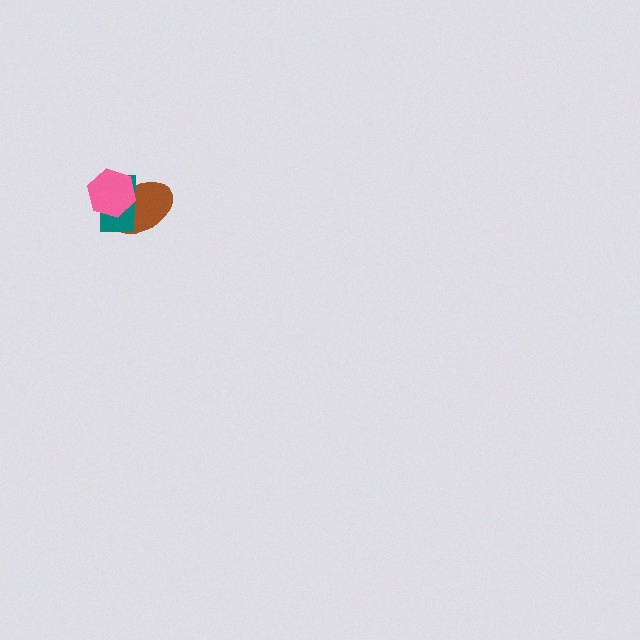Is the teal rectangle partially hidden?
Yes, it is partially covered by another shape.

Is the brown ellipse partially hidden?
Yes, it is partially covered by another shape.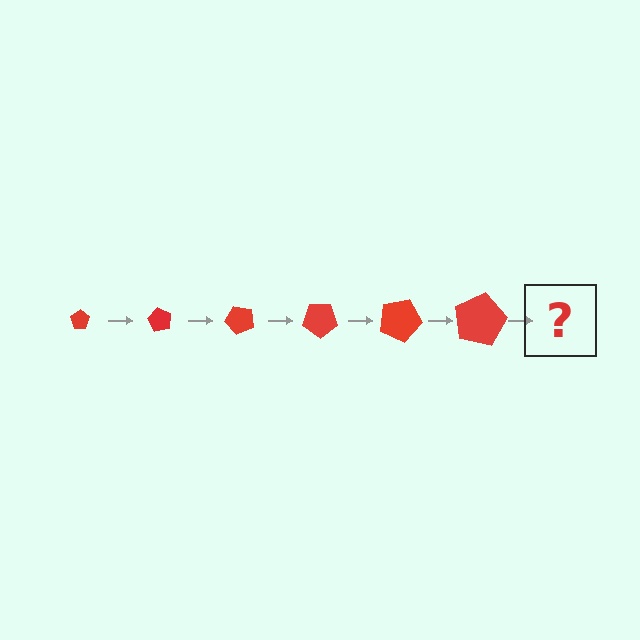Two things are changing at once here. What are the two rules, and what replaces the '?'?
The two rules are that the pentagon grows larger each step and it rotates 60 degrees each step. The '?' should be a pentagon, larger than the previous one and rotated 360 degrees from the start.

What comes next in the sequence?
The next element should be a pentagon, larger than the previous one and rotated 360 degrees from the start.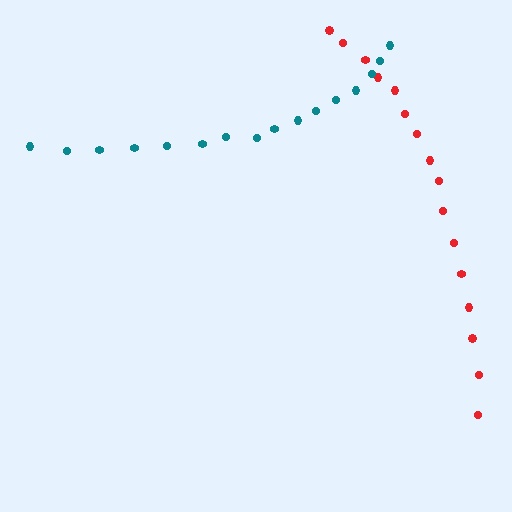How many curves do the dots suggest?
There are 2 distinct paths.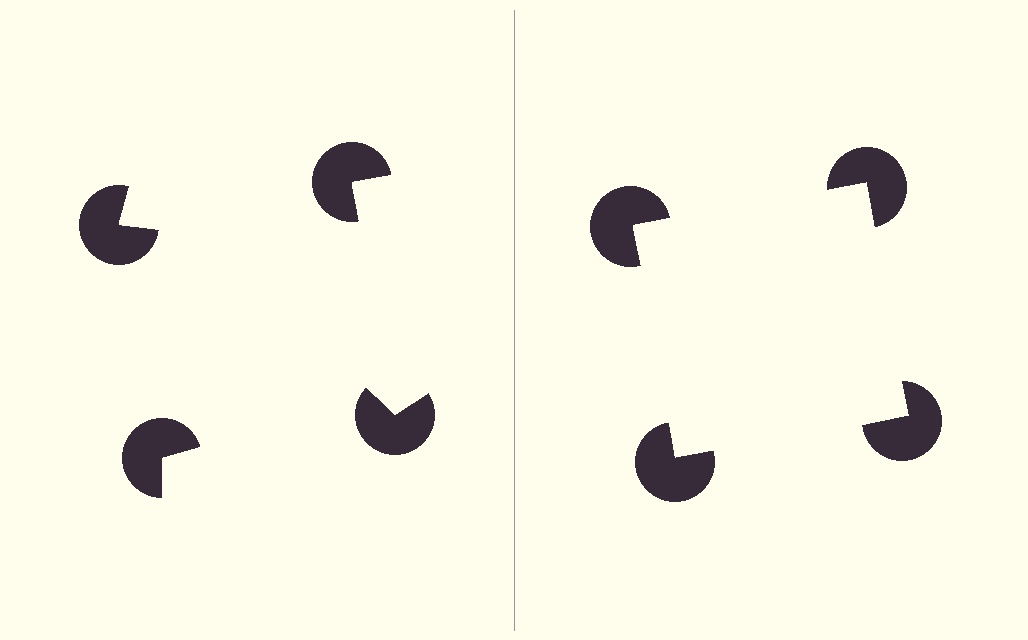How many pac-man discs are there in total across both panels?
8 — 4 on each side.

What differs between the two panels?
The pac-man discs are positioned identically on both sides; only the wedge orientations differ. On the right they align to a square; on the left they are misaligned.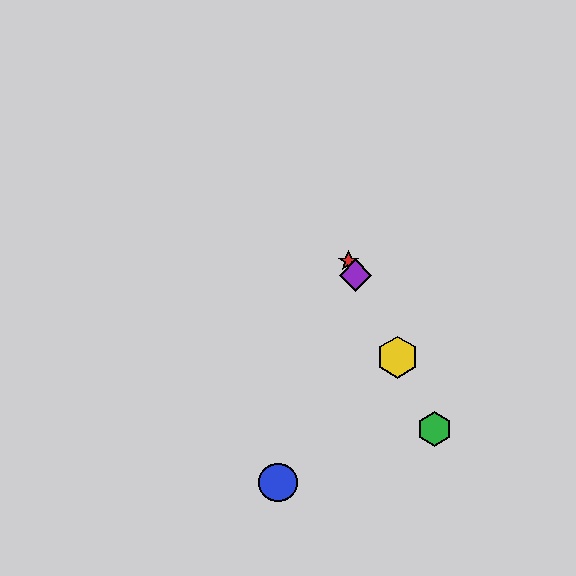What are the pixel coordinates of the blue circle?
The blue circle is at (278, 482).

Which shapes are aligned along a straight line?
The red star, the green hexagon, the yellow hexagon, the purple diamond are aligned along a straight line.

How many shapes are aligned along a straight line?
4 shapes (the red star, the green hexagon, the yellow hexagon, the purple diamond) are aligned along a straight line.